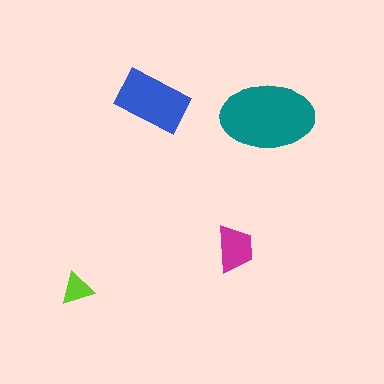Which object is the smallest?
The lime triangle.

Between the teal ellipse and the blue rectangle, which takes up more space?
The teal ellipse.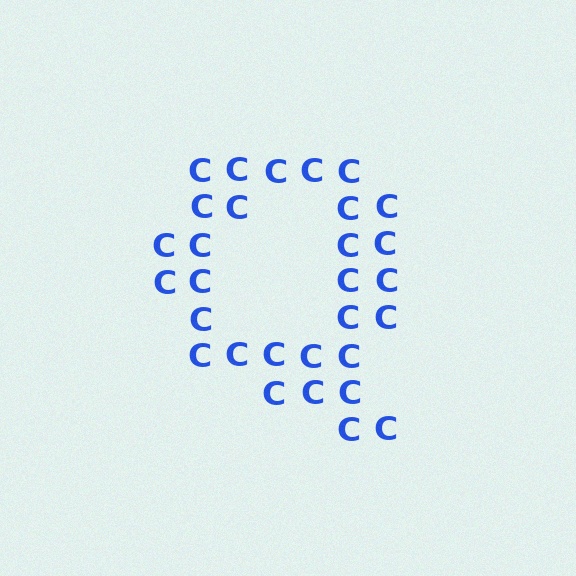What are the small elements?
The small elements are letter C's.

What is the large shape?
The large shape is the letter Q.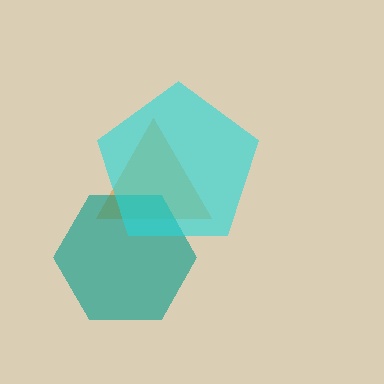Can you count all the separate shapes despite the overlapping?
Yes, there are 3 separate shapes.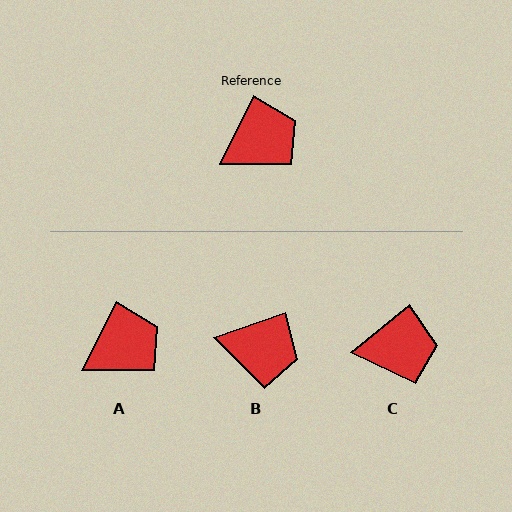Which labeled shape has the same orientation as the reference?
A.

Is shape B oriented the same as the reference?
No, it is off by about 44 degrees.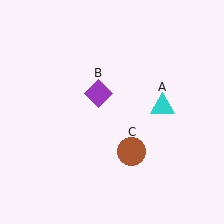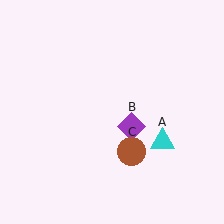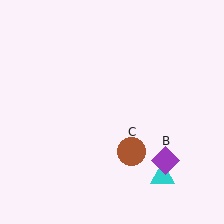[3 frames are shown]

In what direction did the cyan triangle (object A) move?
The cyan triangle (object A) moved down.